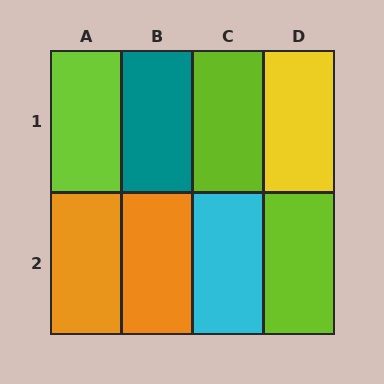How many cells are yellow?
1 cell is yellow.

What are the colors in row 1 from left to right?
Lime, teal, lime, yellow.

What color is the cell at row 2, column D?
Lime.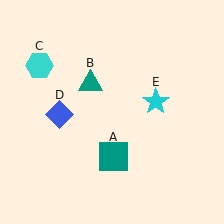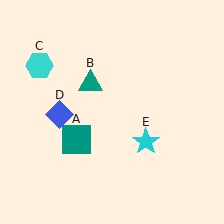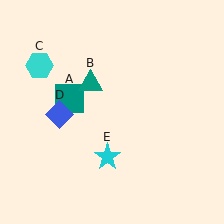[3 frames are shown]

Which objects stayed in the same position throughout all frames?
Teal triangle (object B) and cyan hexagon (object C) and blue diamond (object D) remained stationary.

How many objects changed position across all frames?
2 objects changed position: teal square (object A), cyan star (object E).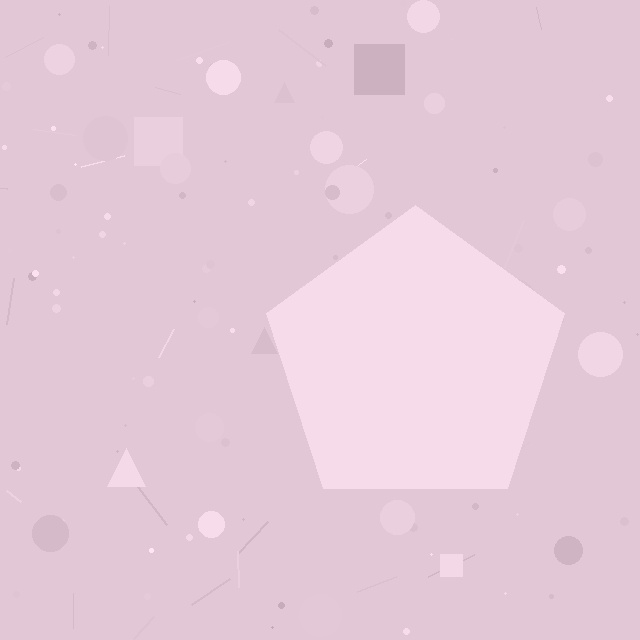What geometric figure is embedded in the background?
A pentagon is embedded in the background.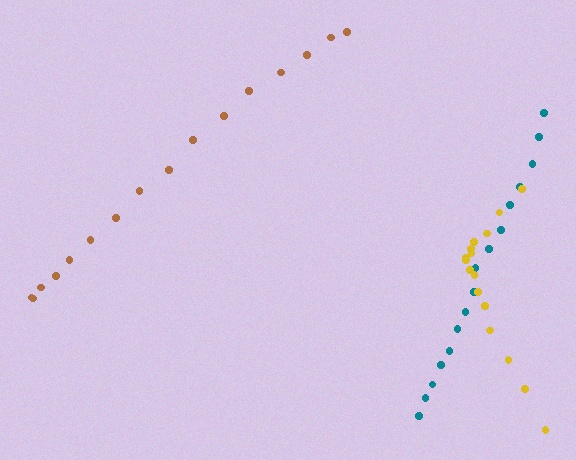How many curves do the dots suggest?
There are 3 distinct paths.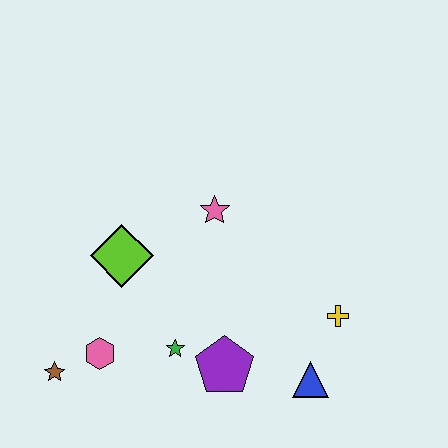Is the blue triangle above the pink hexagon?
No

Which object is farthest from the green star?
The yellow cross is farthest from the green star.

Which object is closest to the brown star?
The pink hexagon is closest to the brown star.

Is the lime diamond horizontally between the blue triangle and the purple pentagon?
No